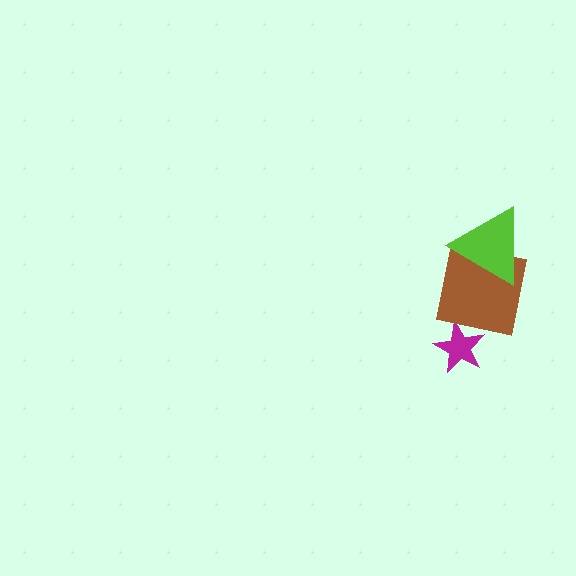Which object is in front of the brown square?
The lime triangle is in front of the brown square.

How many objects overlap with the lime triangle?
1 object overlaps with the lime triangle.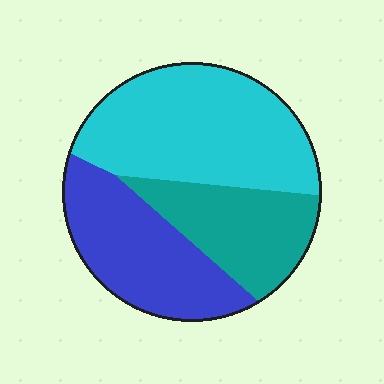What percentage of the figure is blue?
Blue covers about 30% of the figure.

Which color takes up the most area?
Cyan, at roughly 45%.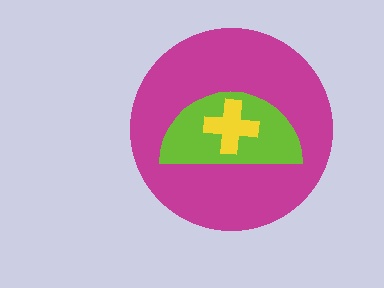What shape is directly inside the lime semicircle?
The yellow cross.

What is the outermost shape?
The magenta circle.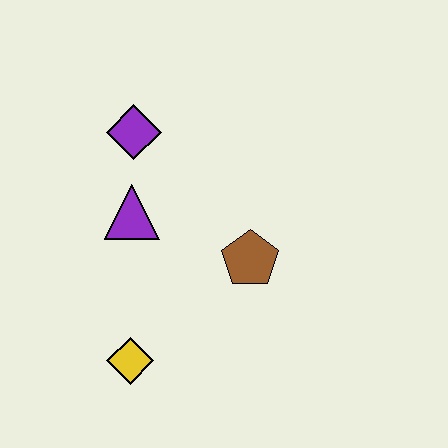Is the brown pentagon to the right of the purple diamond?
Yes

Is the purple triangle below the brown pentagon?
No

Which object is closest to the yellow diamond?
The purple triangle is closest to the yellow diamond.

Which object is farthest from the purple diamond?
The yellow diamond is farthest from the purple diamond.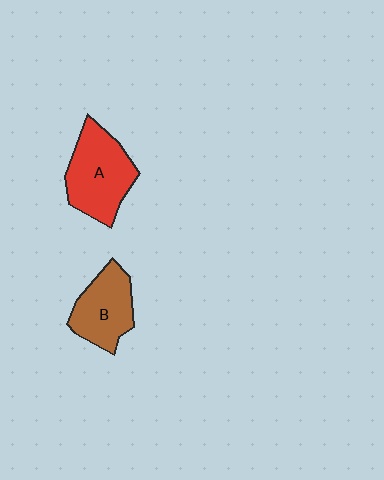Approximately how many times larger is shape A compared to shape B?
Approximately 1.3 times.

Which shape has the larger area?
Shape A (red).